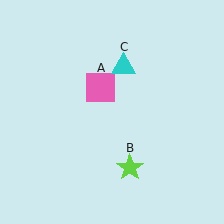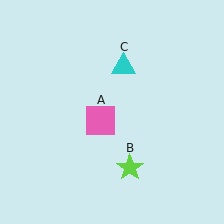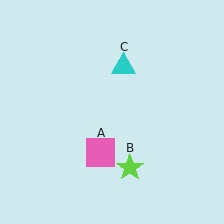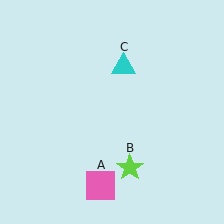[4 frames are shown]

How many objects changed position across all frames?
1 object changed position: pink square (object A).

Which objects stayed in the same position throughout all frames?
Lime star (object B) and cyan triangle (object C) remained stationary.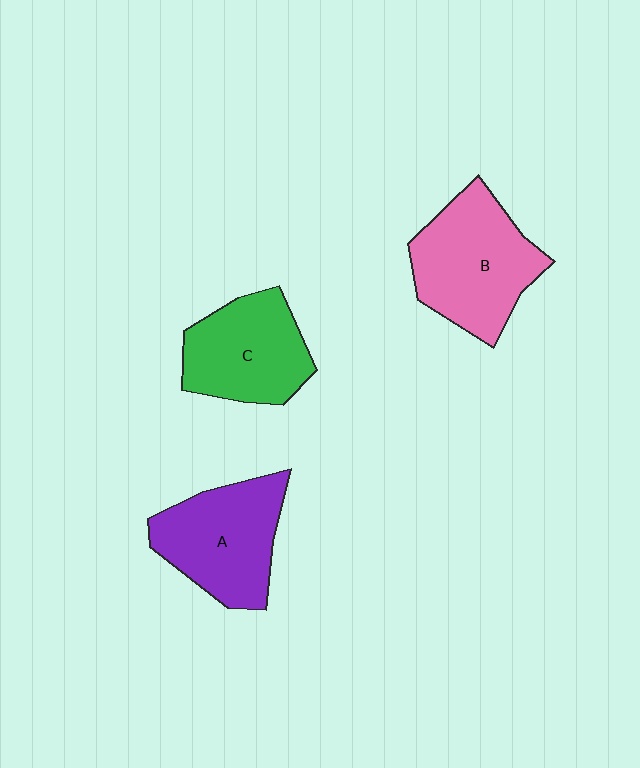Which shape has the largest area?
Shape B (pink).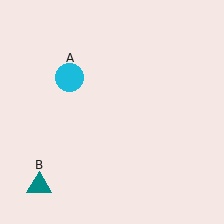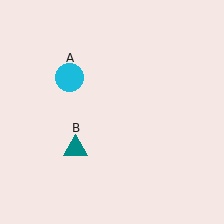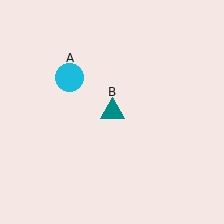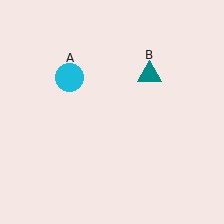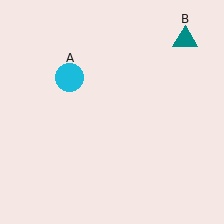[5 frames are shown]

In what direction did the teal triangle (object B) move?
The teal triangle (object B) moved up and to the right.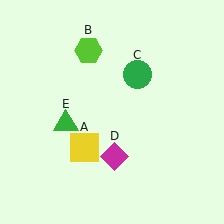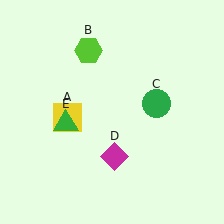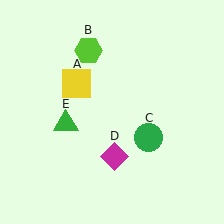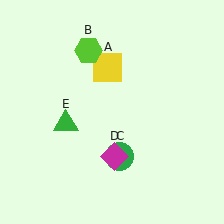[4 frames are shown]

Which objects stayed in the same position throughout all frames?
Lime hexagon (object B) and magenta diamond (object D) and green triangle (object E) remained stationary.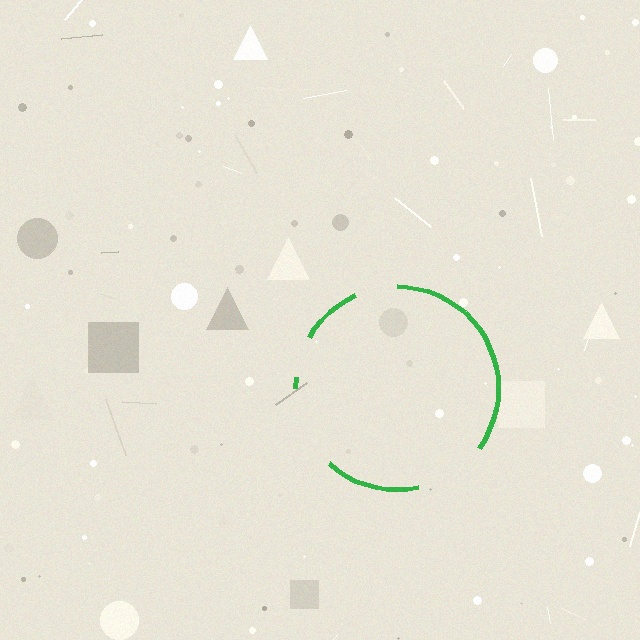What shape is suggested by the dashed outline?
The dashed outline suggests a circle.